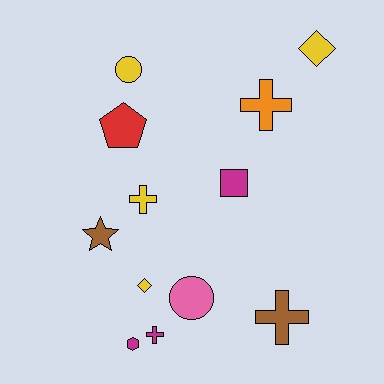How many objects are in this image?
There are 12 objects.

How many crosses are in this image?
There are 4 crosses.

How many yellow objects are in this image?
There are 4 yellow objects.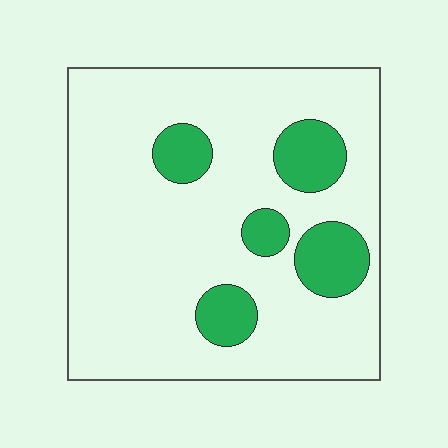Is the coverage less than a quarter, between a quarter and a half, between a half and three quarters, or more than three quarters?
Less than a quarter.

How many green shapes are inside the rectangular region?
5.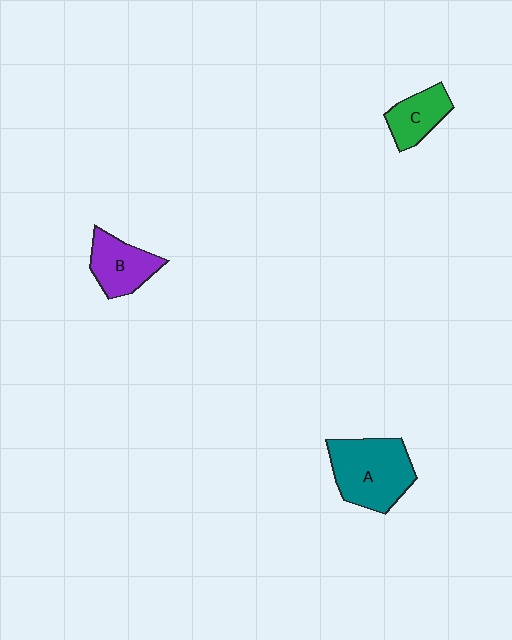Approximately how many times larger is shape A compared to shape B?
Approximately 1.6 times.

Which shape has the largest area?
Shape A (teal).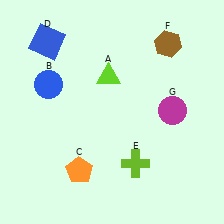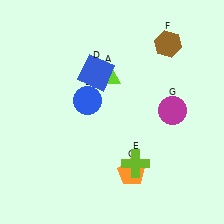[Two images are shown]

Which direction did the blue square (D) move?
The blue square (D) moved right.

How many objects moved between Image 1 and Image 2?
3 objects moved between the two images.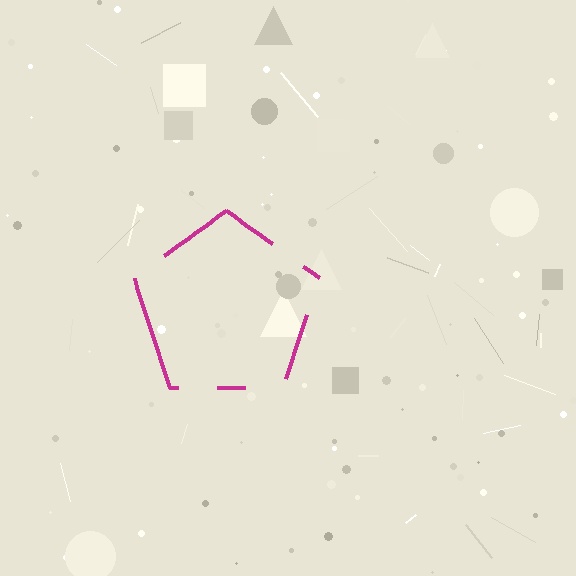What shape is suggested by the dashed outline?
The dashed outline suggests a pentagon.